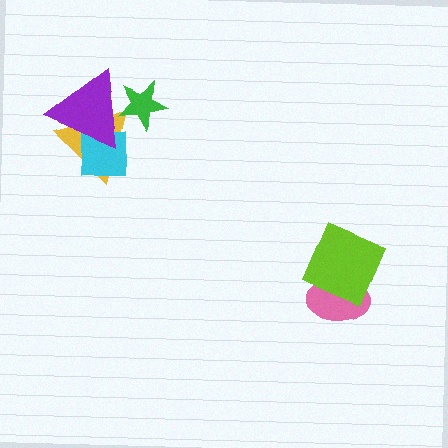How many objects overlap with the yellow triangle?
3 objects overlap with the yellow triangle.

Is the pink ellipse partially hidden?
Yes, it is partially covered by another shape.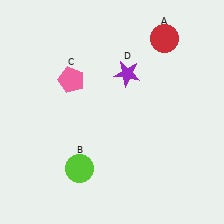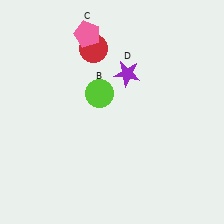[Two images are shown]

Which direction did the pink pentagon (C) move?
The pink pentagon (C) moved up.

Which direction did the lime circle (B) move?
The lime circle (B) moved up.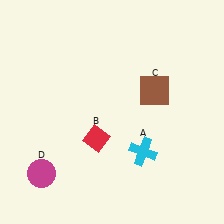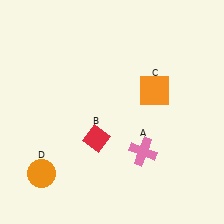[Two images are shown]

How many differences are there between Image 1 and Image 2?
There are 3 differences between the two images.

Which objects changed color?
A changed from cyan to pink. C changed from brown to orange. D changed from magenta to orange.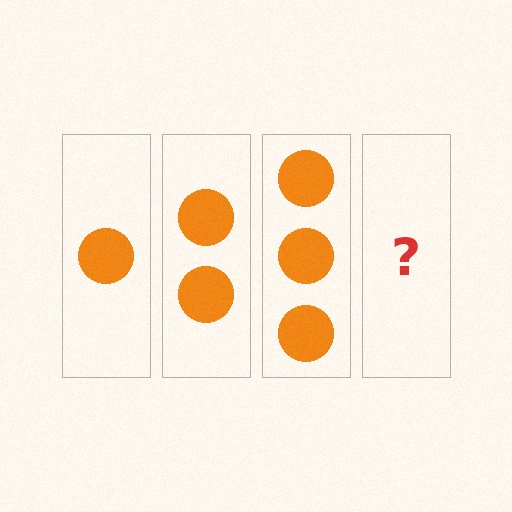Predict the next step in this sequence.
The next step is 4 circles.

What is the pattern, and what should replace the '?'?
The pattern is that each step adds one more circle. The '?' should be 4 circles.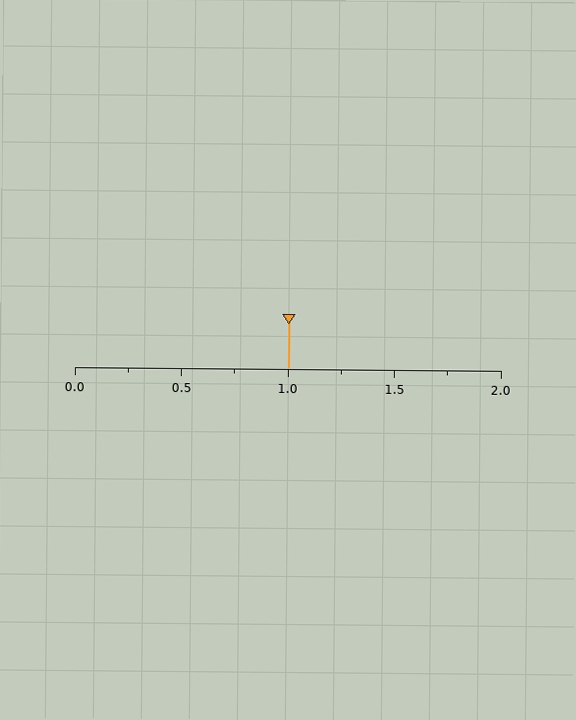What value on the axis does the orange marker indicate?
The marker indicates approximately 1.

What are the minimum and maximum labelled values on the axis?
The axis runs from 0.0 to 2.0.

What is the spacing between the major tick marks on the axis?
The major ticks are spaced 0.5 apart.